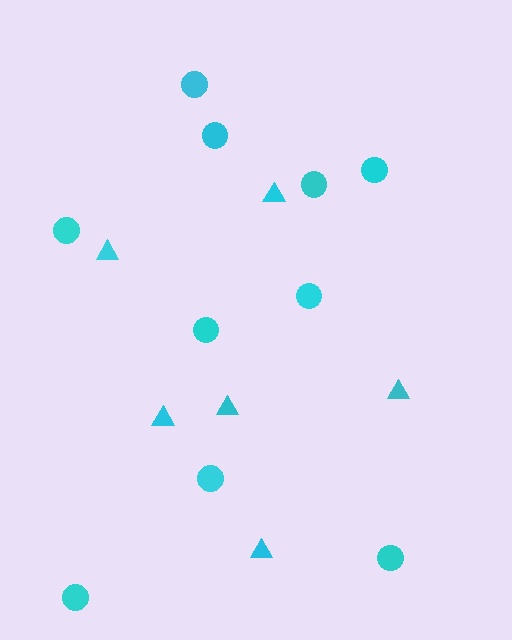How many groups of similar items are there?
There are 2 groups: one group of circles (10) and one group of triangles (6).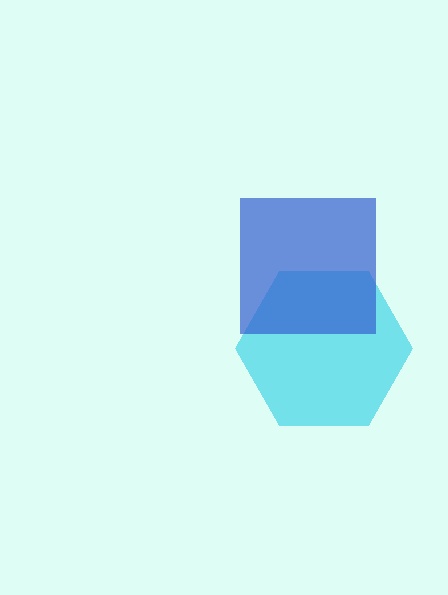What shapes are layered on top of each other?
The layered shapes are: a cyan hexagon, a blue square.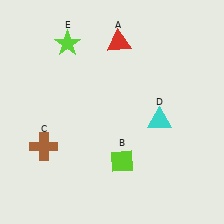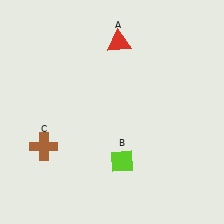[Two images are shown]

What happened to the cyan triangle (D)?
The cyan triangle (D) was removed in Image 2. It was in the bottom-right area of Image 1.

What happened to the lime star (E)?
The lime star (E) was removed in Image 2. It was in the top-left area of Image 1.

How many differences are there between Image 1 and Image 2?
There are 2 differences between the two images.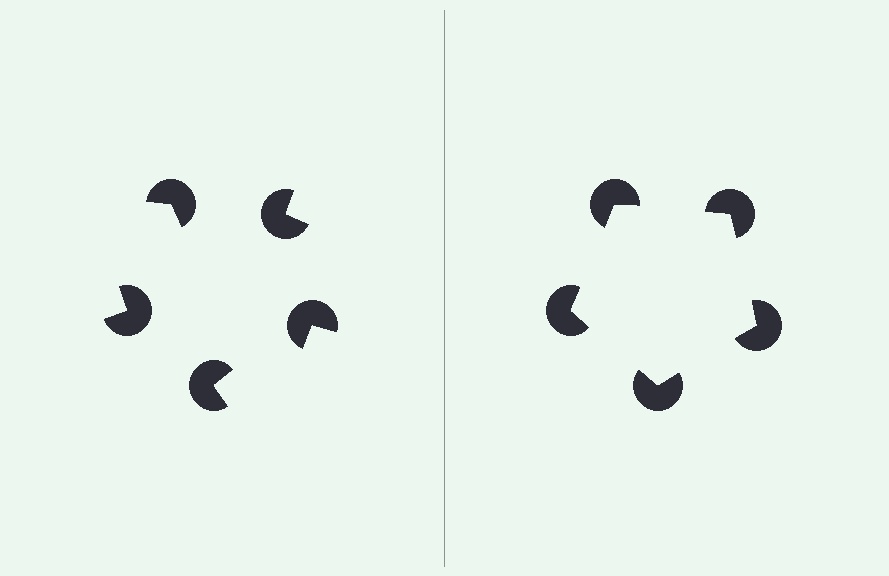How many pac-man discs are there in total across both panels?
10 — 5 on each side.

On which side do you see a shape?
An illusory pentagon appears on the right side. On the left side the wedge cuts are rotated, so no coherent shape forms.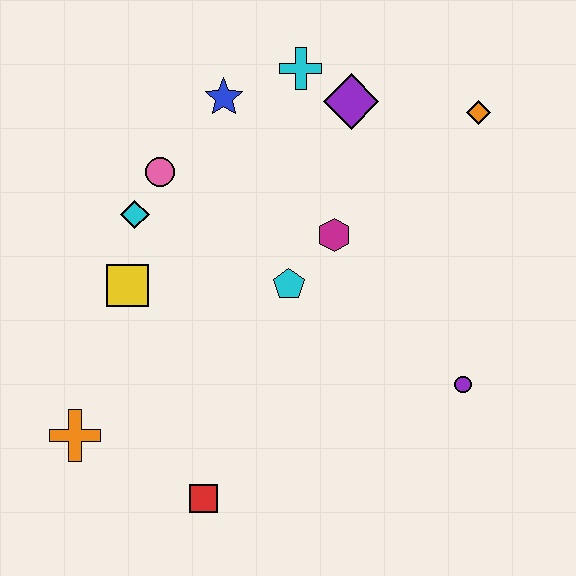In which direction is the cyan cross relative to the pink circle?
The cyan cross is to the right of the pink circle.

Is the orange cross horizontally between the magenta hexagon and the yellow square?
No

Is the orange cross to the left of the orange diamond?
Yes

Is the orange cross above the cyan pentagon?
No